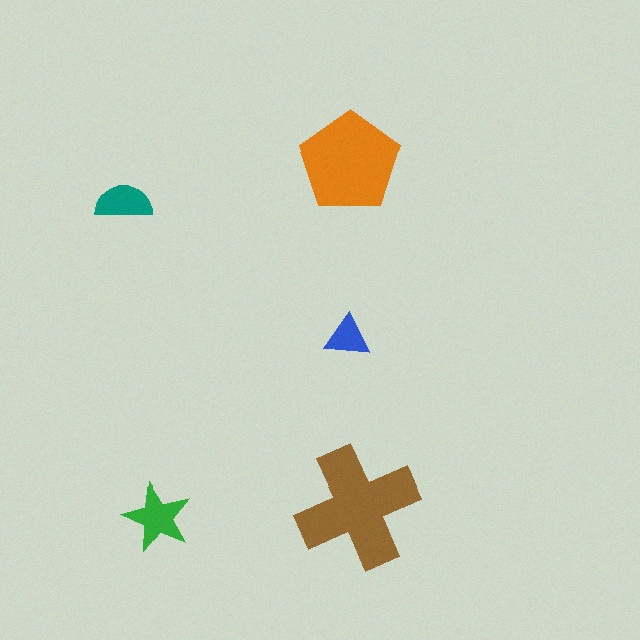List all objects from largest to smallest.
The brown cross, the orange pentagon, the green star, the teal semicircle, the blue triangle.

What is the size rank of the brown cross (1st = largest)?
1st.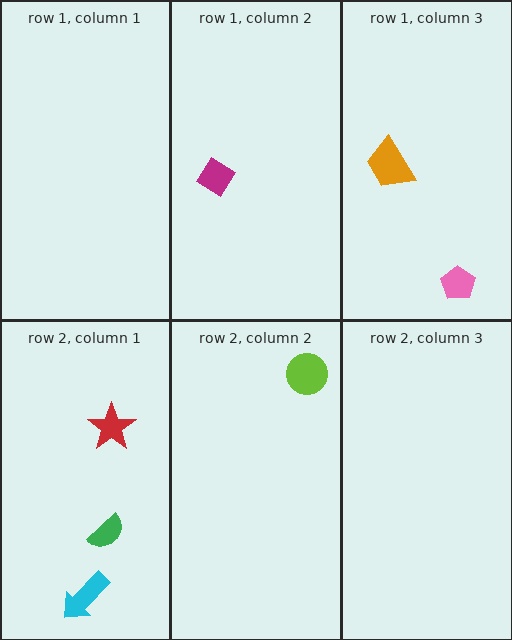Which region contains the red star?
The row 2, column 1 region.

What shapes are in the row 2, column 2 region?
The lime circle.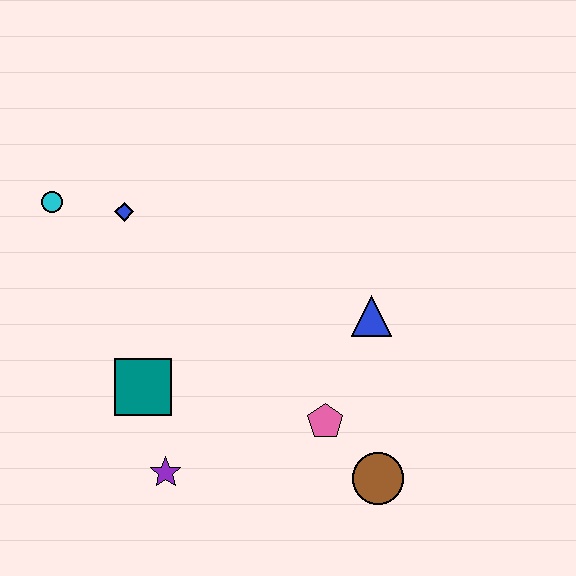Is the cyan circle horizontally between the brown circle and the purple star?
No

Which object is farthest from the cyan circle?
The brown circle is farthest from the cyan circle.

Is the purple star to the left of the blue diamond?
No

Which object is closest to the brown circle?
The pink pentagon is closest to the brown circle.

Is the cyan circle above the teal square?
Yes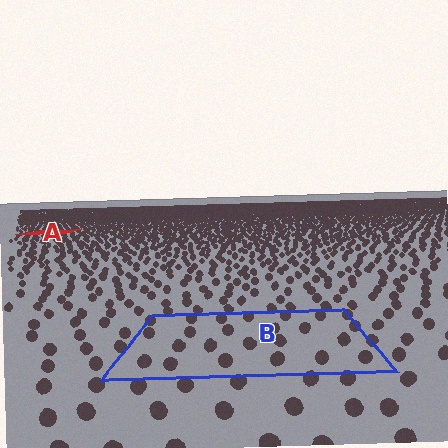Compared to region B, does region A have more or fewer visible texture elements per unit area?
Region A has more texture elements per unit area — they are packed more densely because it is farther away.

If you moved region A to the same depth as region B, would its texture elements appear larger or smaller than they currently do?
They would appear larger. At a closer depth, the same texture elements are projected at a bigger on-screen size.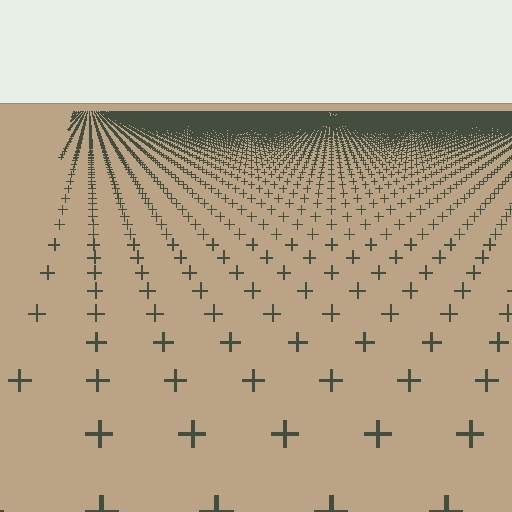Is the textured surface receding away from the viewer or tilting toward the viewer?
The surface is receding away from the viewer. Texture elements get smaller and denser toward the top.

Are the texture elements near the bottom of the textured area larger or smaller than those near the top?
Larger. Near the bottom, elements are closer to the viewer and appear at a bigger on-screen size.